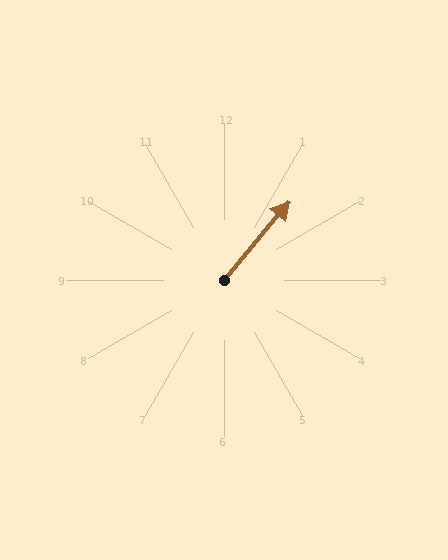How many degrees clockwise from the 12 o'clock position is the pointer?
Approximately 40 degrees.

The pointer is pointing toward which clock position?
Roughly 1 o'clock.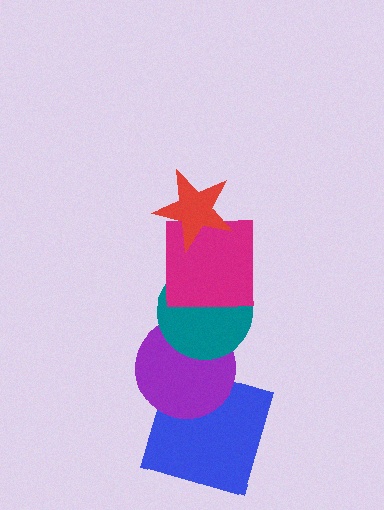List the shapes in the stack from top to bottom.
From top to bottom: the red star, the magenta square, the teal circle, the purple circle, the blue square.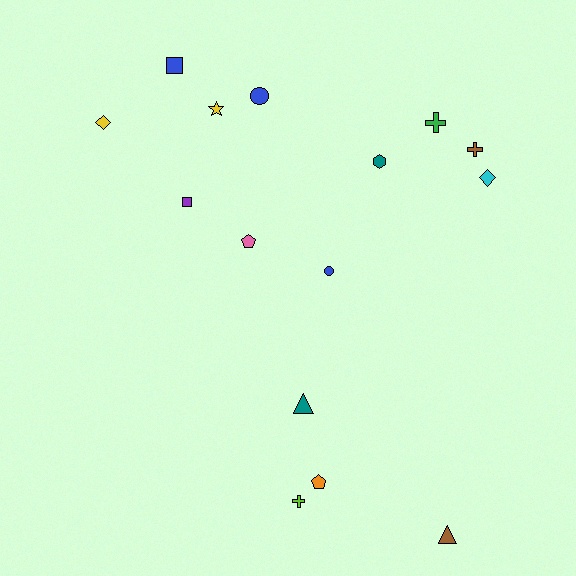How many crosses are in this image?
There are 3 crosses.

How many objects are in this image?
There are 15 objects.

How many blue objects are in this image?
There are 3 blue objects.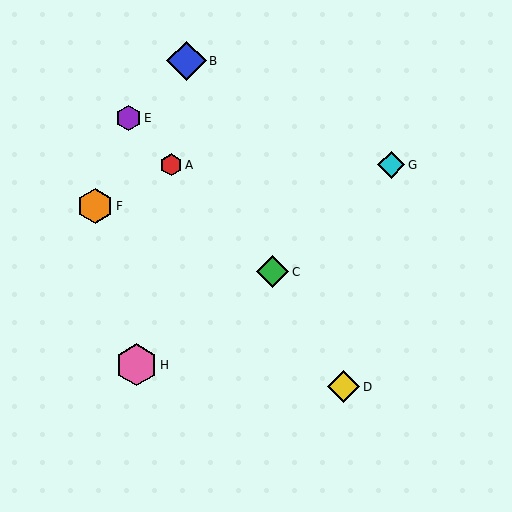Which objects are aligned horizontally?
Objects A, G are aligned horizontally.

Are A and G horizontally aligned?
Yes, both are at y≈165.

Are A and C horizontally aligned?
No, A is at y≈165 and C is at y≈272.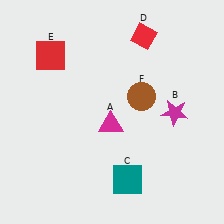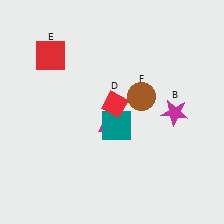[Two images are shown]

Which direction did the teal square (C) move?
The teal square (C) moved up.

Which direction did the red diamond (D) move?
The red diamond (D) moved down.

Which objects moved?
The objects that moved are: the teal square (C), the red diamond (D).